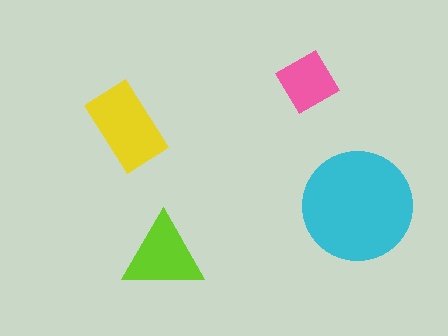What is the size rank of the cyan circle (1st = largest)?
1st.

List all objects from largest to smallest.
The cyan circle, the yellow rectangle, the lime triangle, the pink diamond.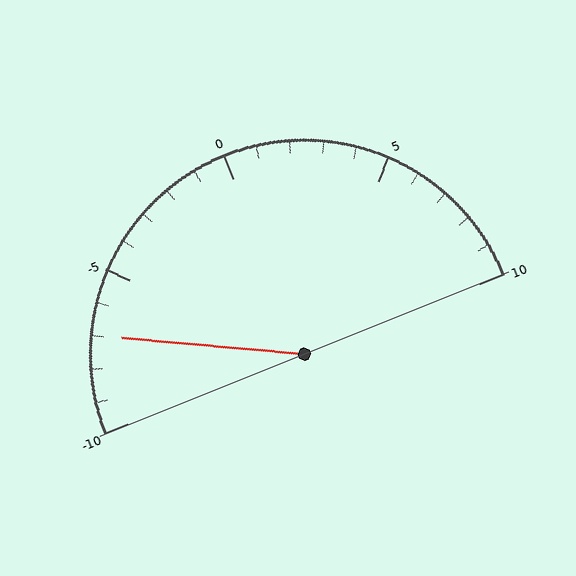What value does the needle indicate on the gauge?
The needle indicates approximately -7.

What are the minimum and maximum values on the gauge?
The gauge ranges from -10 to 10.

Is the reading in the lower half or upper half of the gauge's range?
The reading is in the lower half of the range (-10 to 10).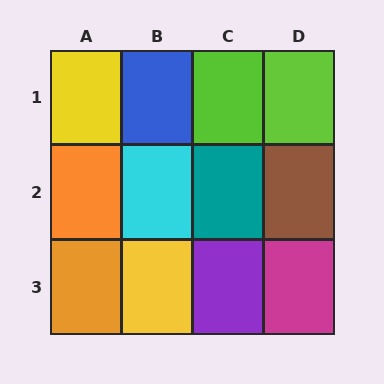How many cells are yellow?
2 cells are yellow.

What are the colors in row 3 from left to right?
Orange, yellow, purple, magenta.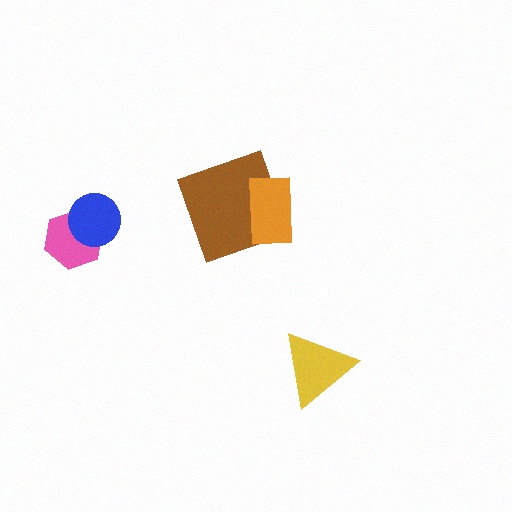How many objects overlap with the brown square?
1 object overlaps with the brown square.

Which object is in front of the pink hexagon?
The blue circle is in front of the pink hexagon.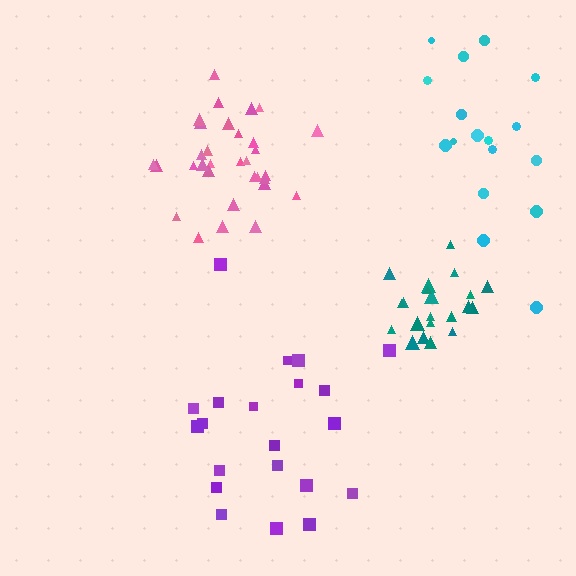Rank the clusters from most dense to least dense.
pink, teal, purple, cyan.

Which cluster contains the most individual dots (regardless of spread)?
Pink (32).